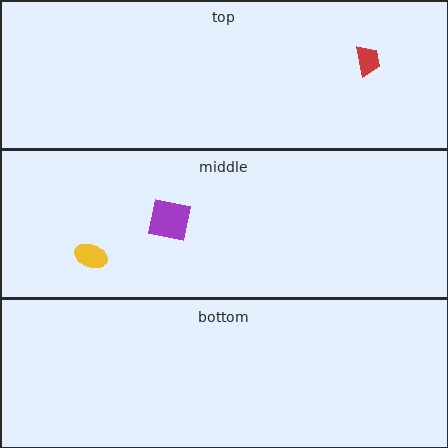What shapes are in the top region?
The red trapezoid.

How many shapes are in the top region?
1.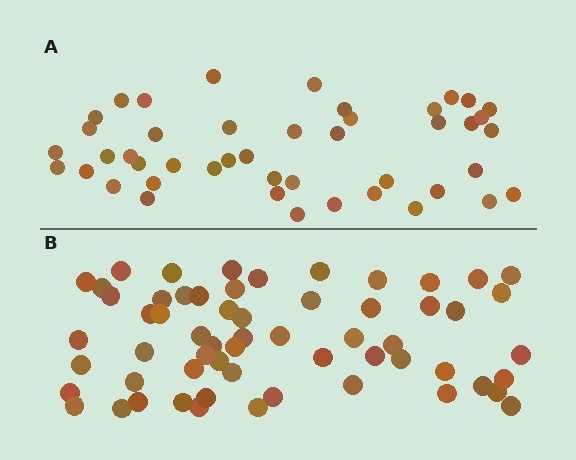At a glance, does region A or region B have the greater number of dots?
Region B (the bottom region) has more dots.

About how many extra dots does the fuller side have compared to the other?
Region B has approximately 15 more dots than region A.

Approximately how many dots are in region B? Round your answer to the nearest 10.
About 60 dots.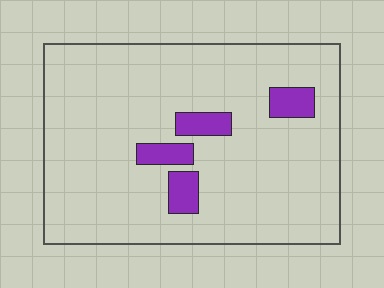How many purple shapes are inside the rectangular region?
4.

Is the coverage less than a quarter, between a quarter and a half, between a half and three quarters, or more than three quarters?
Less than a quarter.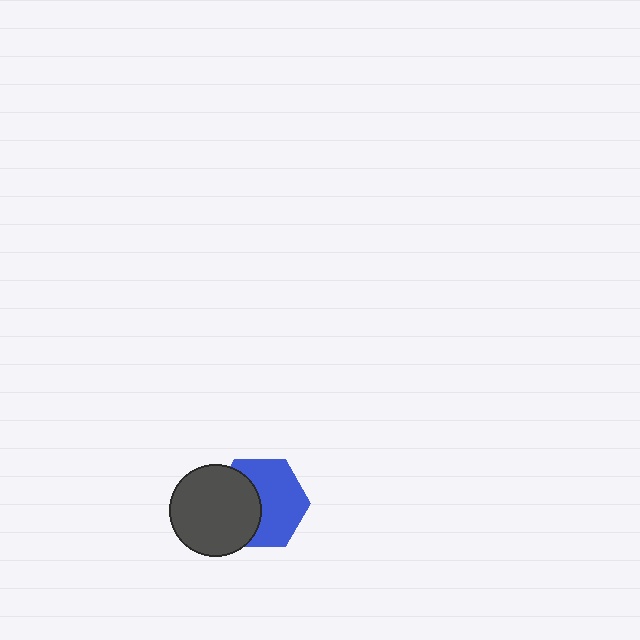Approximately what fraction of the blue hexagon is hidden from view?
Roughly 41% of the blue hexagon is hidden behind the dark gray circle.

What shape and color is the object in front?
The object in front is a dark gray circle.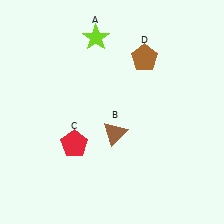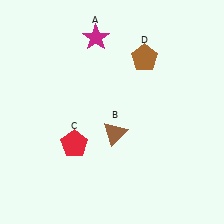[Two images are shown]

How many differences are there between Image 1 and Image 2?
There is 1 difference between the two images.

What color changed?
The star (A) changed from lime in Image 1 to magenta in Image 2.